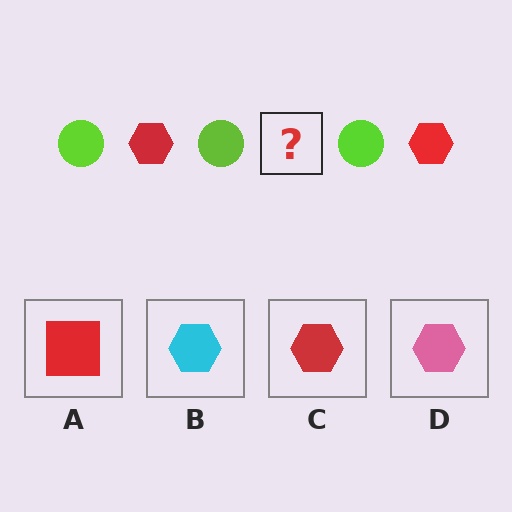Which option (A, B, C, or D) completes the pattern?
C.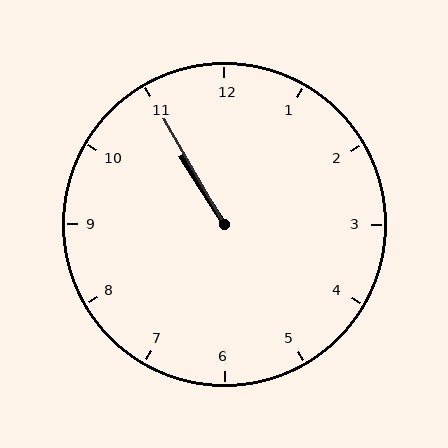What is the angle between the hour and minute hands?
Approximately 2 degrees.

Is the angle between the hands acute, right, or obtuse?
It is acute.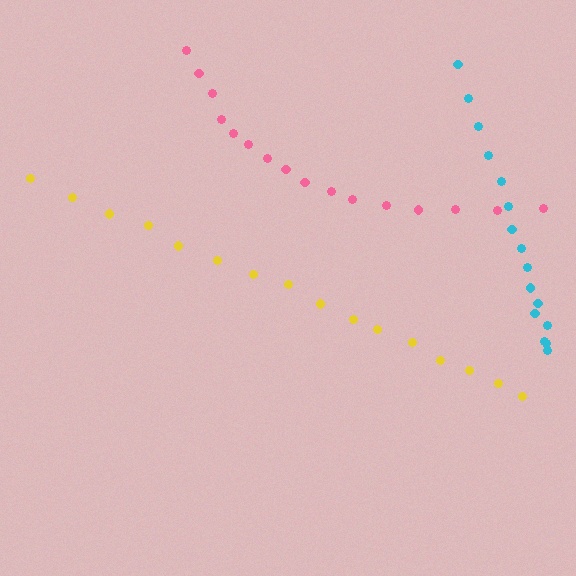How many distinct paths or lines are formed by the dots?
There are 3 distinct paths.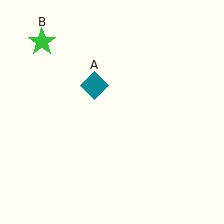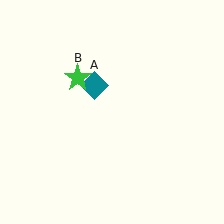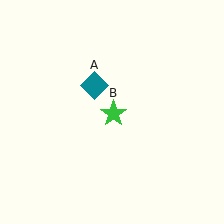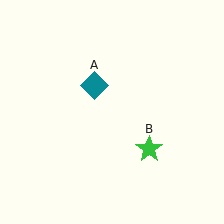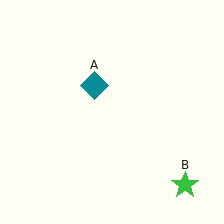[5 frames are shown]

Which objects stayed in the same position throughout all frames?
Teal diamond (object A) remained stationary.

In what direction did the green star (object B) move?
The green star (object B) moved down and to the right.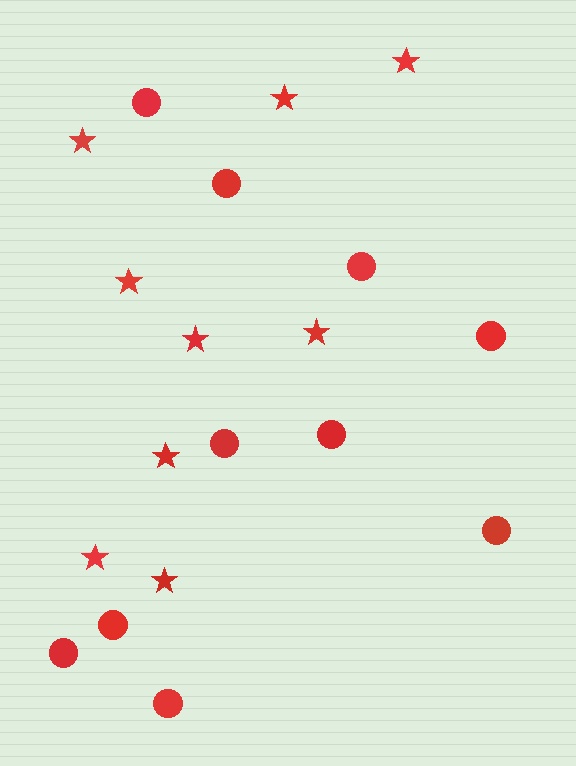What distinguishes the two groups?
There are 2 groups: one group of circles (10) and one group of stars (9).